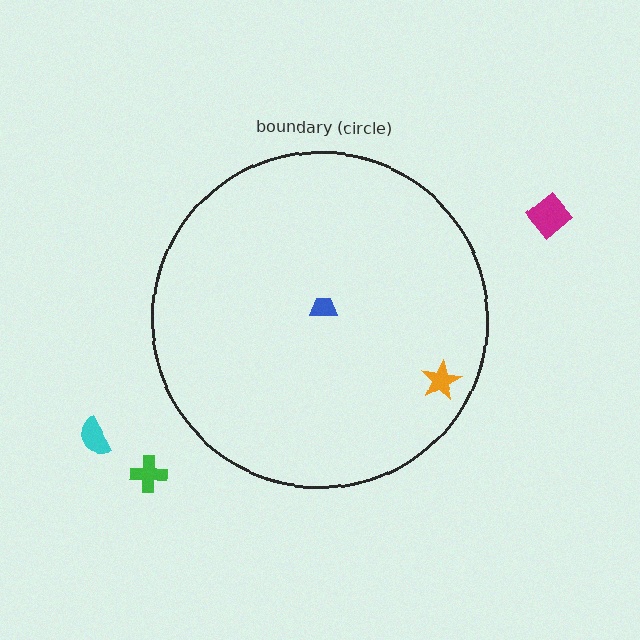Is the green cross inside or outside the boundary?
Outside.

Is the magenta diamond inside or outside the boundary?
Outside.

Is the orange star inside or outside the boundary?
Inside.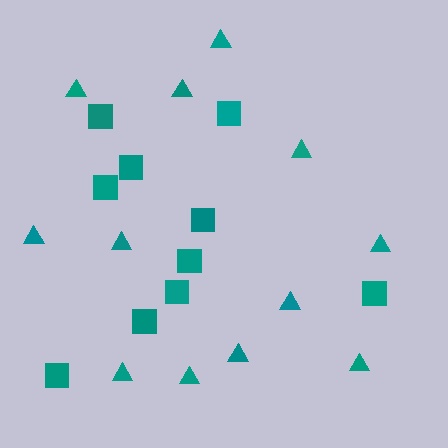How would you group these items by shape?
There are 2 groups: one group of squares (10) and one group of triangles (12).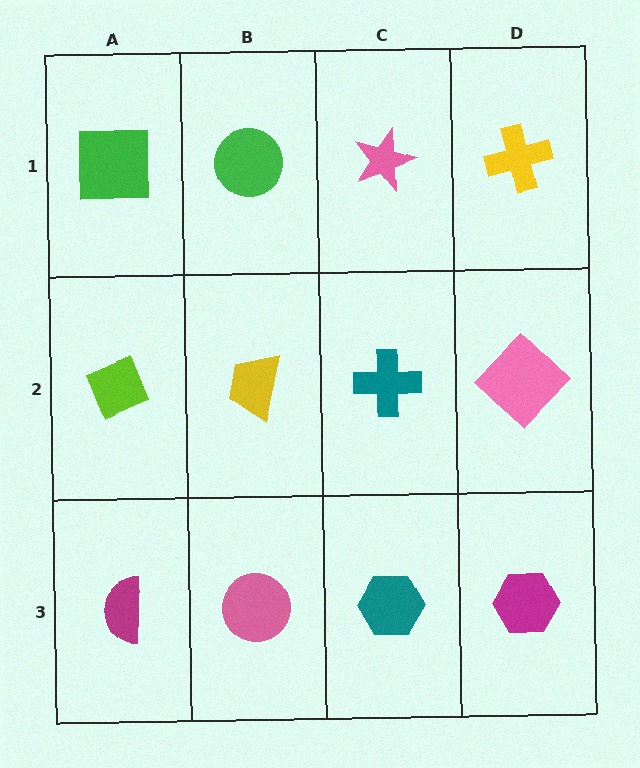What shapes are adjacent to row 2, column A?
A green square (row 1, column A), a magenta semicircle (row 3, column A), a yellow trapezoid (row 2, column B).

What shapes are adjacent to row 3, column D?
A pink diamond (row 2, column D), a teal hexagon (row 3, column C).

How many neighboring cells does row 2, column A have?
3.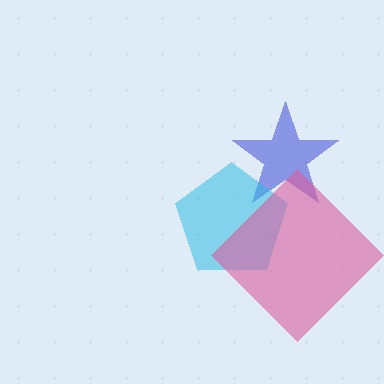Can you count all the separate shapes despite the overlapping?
Yes, there are 3 separate shapes.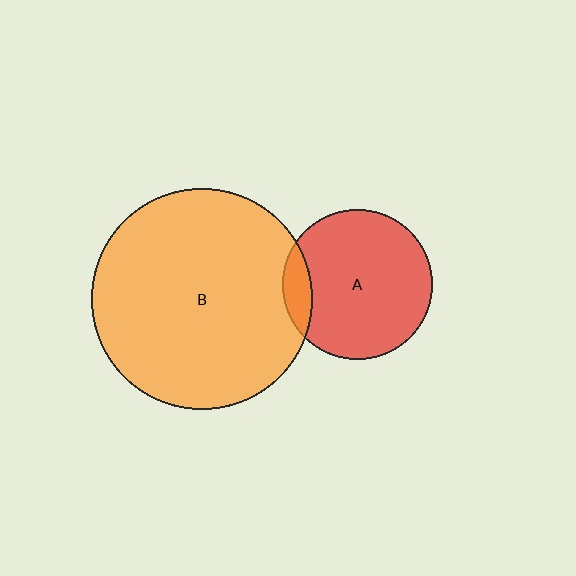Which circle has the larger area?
Circle B (orange).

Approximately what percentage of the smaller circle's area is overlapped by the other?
Approximately 10%.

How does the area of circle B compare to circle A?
Approximately 2.2 times.